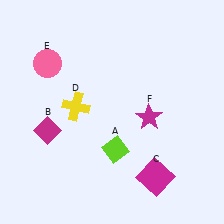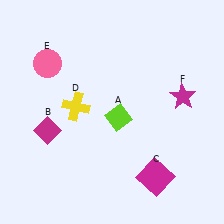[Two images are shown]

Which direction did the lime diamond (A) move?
The lime diamond (A) moved up.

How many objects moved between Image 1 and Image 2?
2 objects moved between the two images.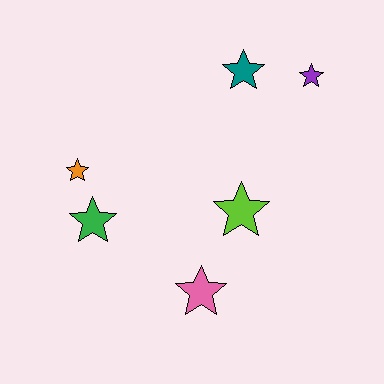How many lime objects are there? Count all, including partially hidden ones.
There is 1 lime object.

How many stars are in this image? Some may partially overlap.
There are 6 stars.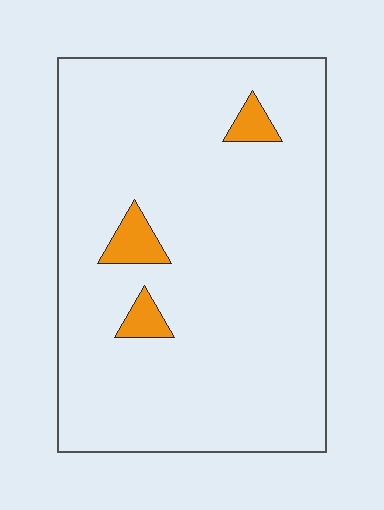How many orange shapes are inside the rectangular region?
3.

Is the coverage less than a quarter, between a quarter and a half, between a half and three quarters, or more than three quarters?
Less than a quarter.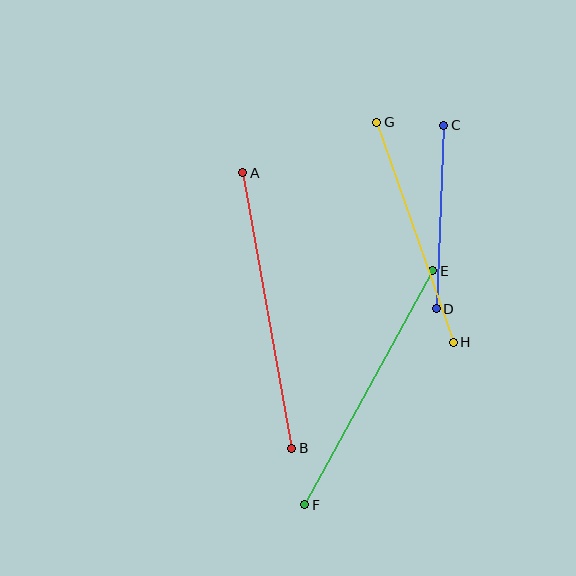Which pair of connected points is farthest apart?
Points A and B are farthest apart.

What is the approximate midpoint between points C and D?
The midpoint is at approximately (440, 217) pixels.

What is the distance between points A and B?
The distance is approximately 280 pixels.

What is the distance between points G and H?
The distance is approximately 233 pixels.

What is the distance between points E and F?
The distance is approximately 267 pixels.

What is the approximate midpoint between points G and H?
The midpoint is at approximately (415, 232) pixels.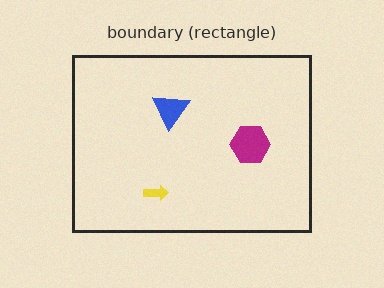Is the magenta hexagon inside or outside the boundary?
Inside.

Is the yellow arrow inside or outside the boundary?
Inside.